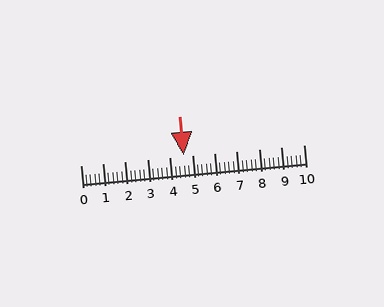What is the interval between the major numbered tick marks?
The major tick marks are spaced 1 units apart.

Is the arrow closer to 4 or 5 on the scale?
The arrow is closer to 5.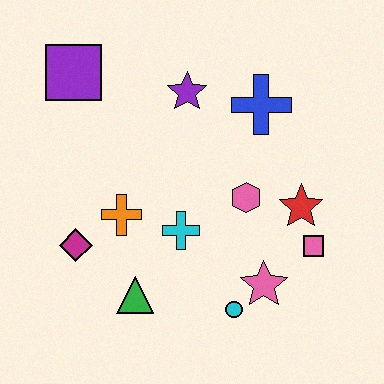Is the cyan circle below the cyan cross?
Yes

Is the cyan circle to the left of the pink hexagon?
Yes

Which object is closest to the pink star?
The cyan circle is closest to the pink star.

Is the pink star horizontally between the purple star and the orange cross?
No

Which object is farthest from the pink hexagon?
The purple square is farthest from the pink hexagon.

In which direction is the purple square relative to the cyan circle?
The purple square is above the cyan circle.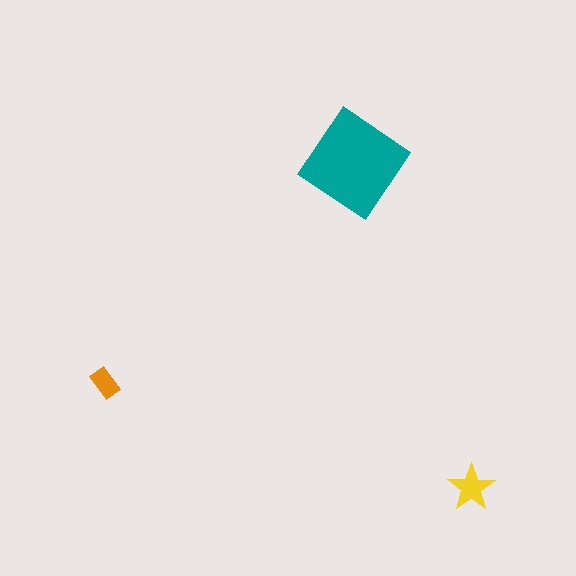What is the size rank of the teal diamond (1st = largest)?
1st.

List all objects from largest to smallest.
The teal diamond, the yellow star, the orange rectangle.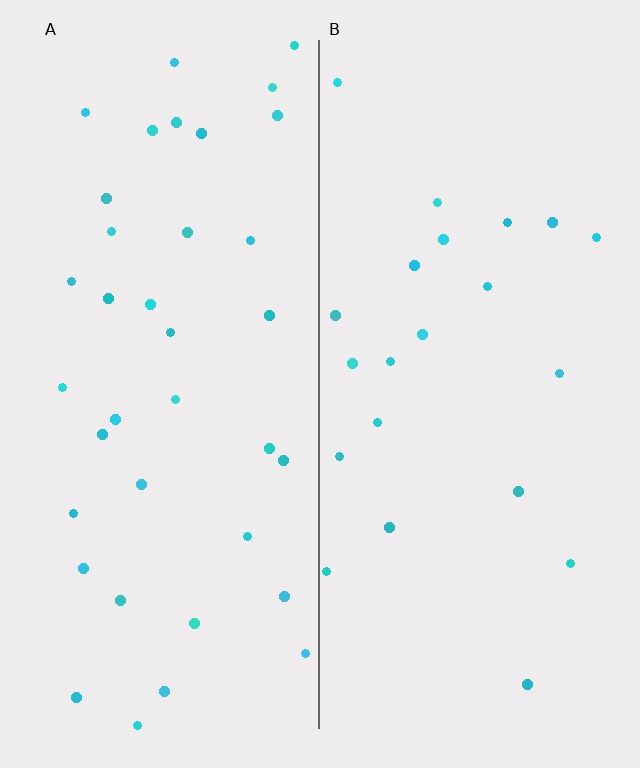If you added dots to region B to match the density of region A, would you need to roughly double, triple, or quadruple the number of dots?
Approximately double.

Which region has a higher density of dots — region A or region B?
A (the left).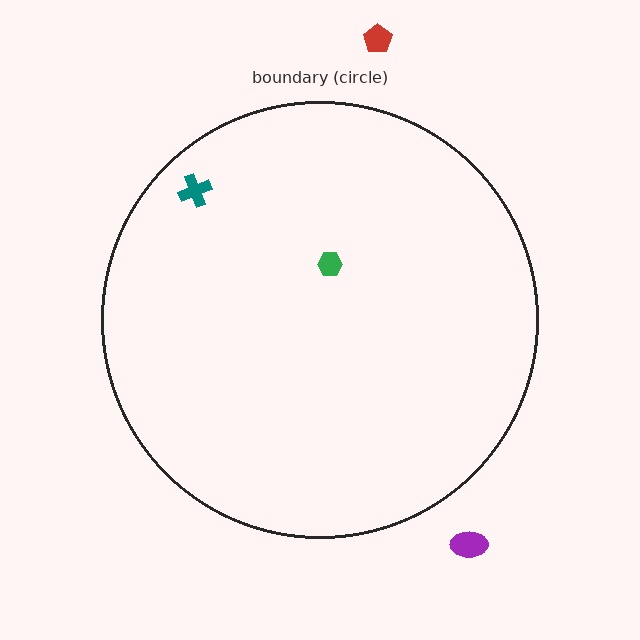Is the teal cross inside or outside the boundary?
Inside.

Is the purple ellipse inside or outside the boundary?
Outside.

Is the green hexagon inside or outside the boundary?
Inside.